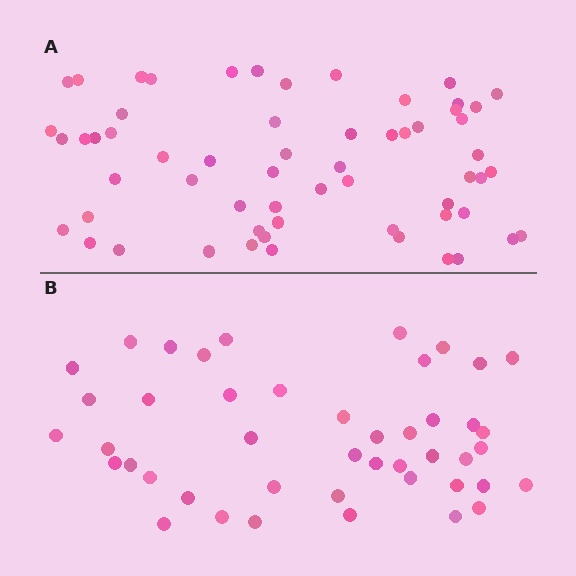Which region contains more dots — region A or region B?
Region A (the top region) has more dots.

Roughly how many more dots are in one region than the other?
Region A has approximately 15 more dots than region B.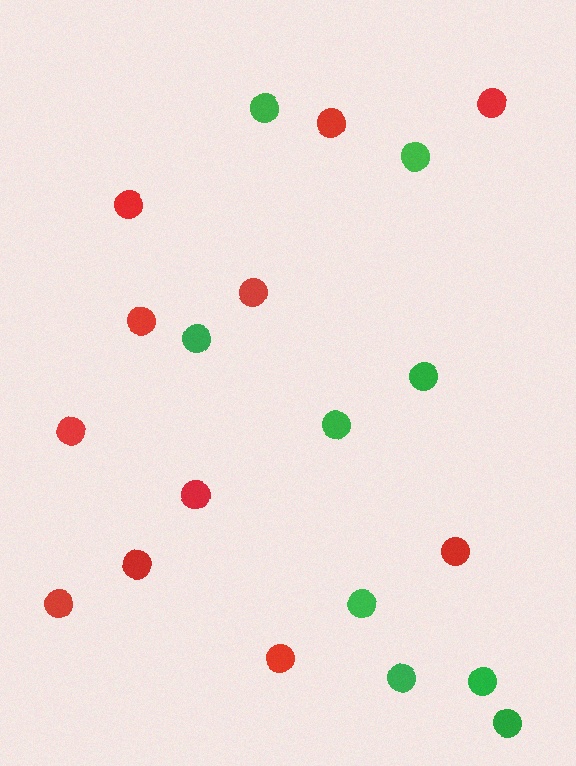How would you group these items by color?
There are 2 groups: one group of green circles (9) and one group of red circles (11).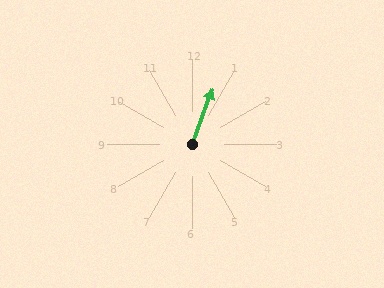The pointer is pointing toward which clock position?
Roughly 1 o'clock.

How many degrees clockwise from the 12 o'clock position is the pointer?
Approximately 21 degrees.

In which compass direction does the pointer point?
North.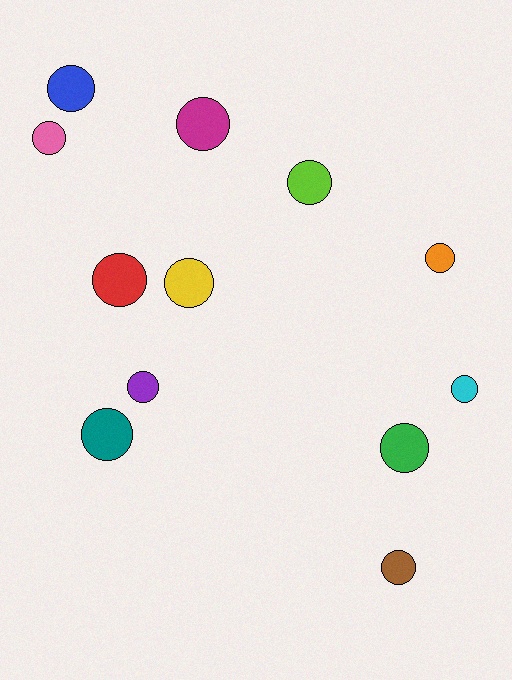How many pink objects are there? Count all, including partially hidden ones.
There is 1 pink object.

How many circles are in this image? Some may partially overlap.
There are 12 circles.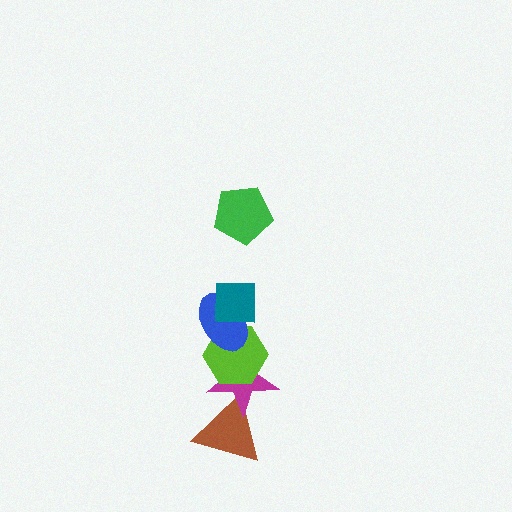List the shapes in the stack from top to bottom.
From top to bottom: the green pentagon, the teal square, the blue ellipse, the lime hexagon, the magenta star, the brown triangle.